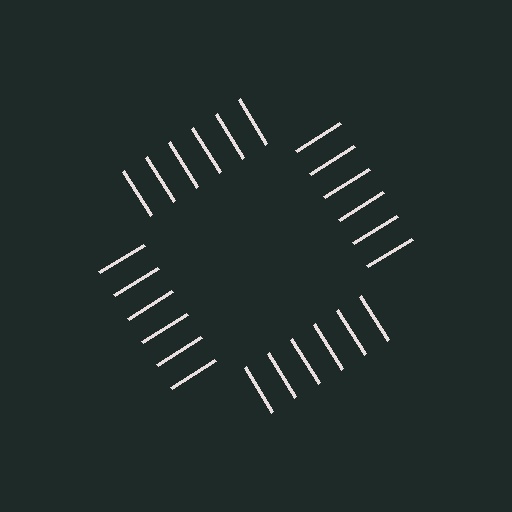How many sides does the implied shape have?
4 sides — the line-ends trace a square.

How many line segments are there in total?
24 — 6 along each of the 4 edges.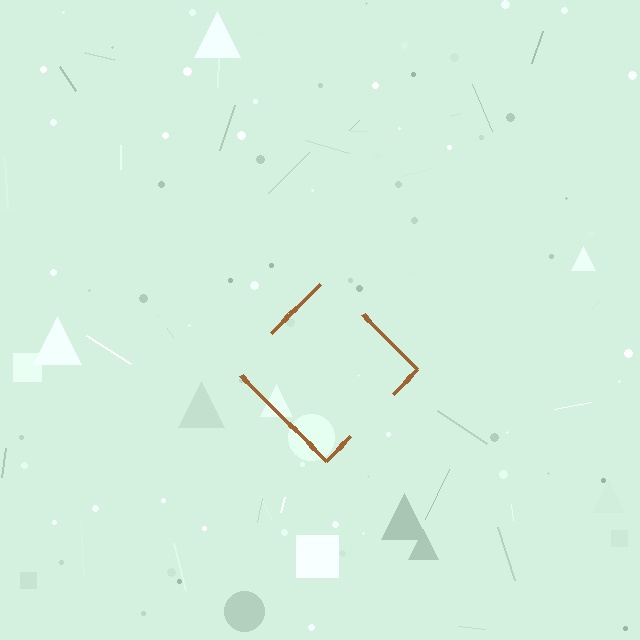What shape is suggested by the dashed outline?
The dashed outline suggests a diamond.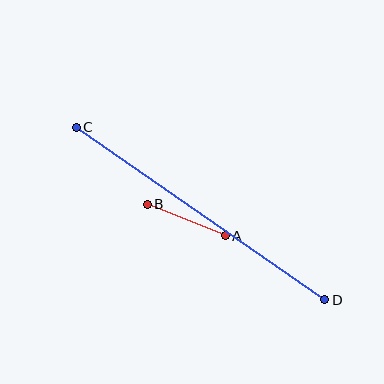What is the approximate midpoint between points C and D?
The midpoint is at approximately (201, 213) pixels.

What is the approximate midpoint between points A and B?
The midpoint is at approximately (186, 220) pixels.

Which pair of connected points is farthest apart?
Points C and D are farthest apart.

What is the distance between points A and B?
The distance is approximately 84 pixels.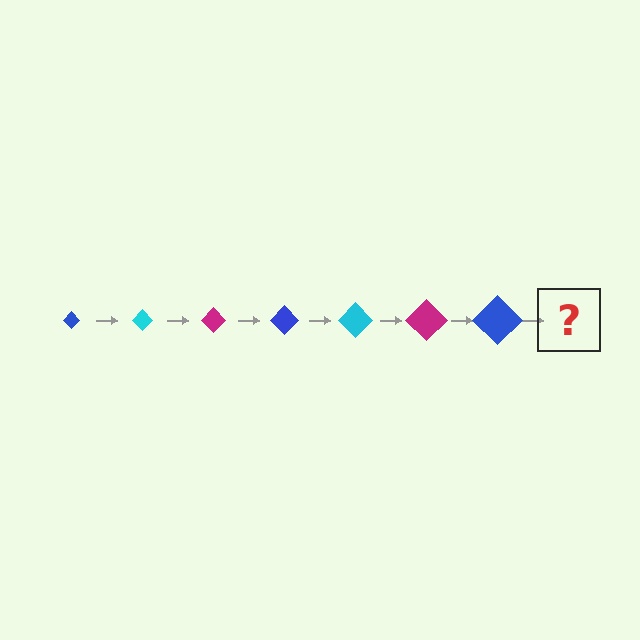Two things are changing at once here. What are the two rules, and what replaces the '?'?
The two rules are that the diamond grows larger each step and the color cycles through blue, cyan, and magenta. The '?' should be a cyan diamond, larger than the previous one.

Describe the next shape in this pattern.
It should be a cyan diamond, larger than the previous one.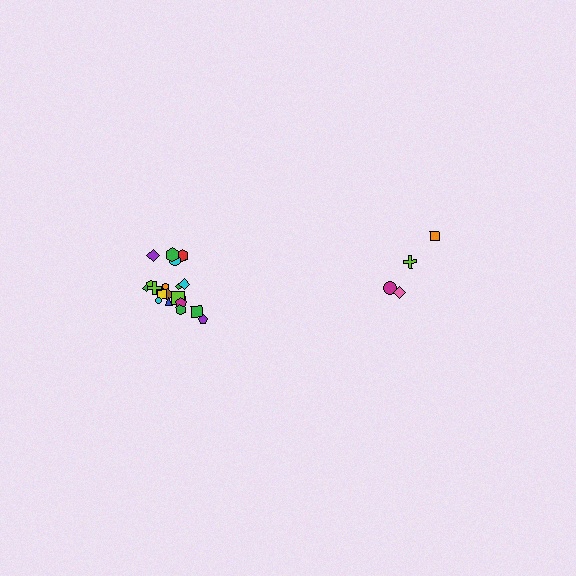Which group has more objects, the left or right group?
The left group.